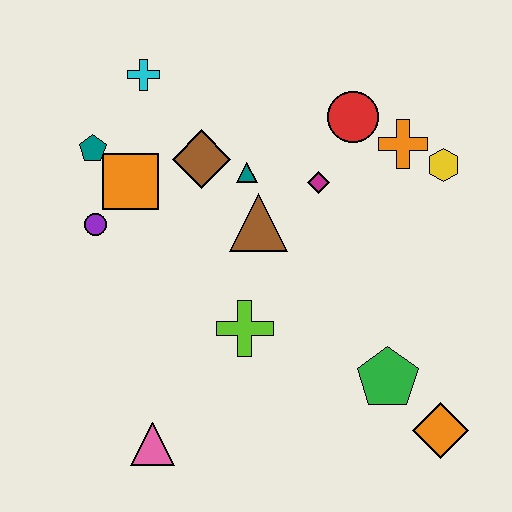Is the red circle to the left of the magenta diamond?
No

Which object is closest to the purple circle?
The orange square is closest to the purple circle.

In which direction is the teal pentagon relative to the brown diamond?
The teal pentagon is to the left of the brown diamond.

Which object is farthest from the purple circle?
The orange diamond is farthest from the purple circle.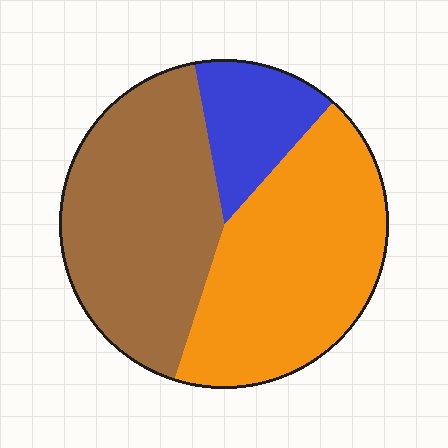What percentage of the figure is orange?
Orange takes up about two fifths (2/5) of the figure.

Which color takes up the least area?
Blue, at roughly 15%.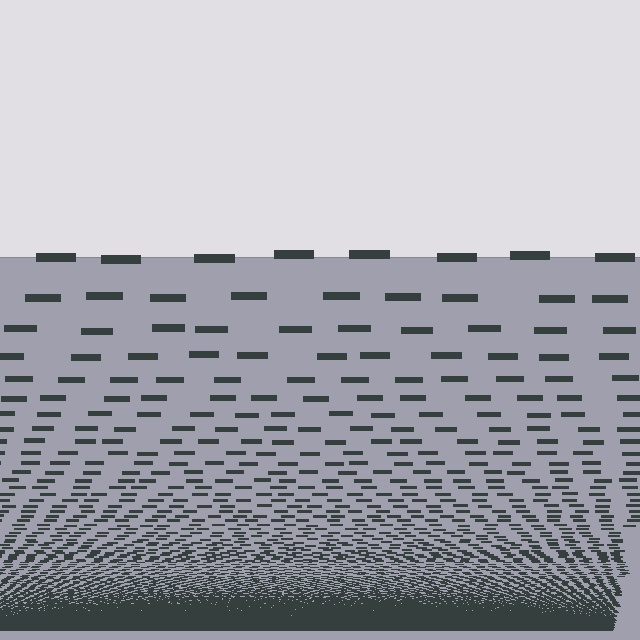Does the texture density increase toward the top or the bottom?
Density increases toward the bottom.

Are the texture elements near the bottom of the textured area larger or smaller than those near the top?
Smaller. The gradient is inverted — elements near the bottom are smaller and denser.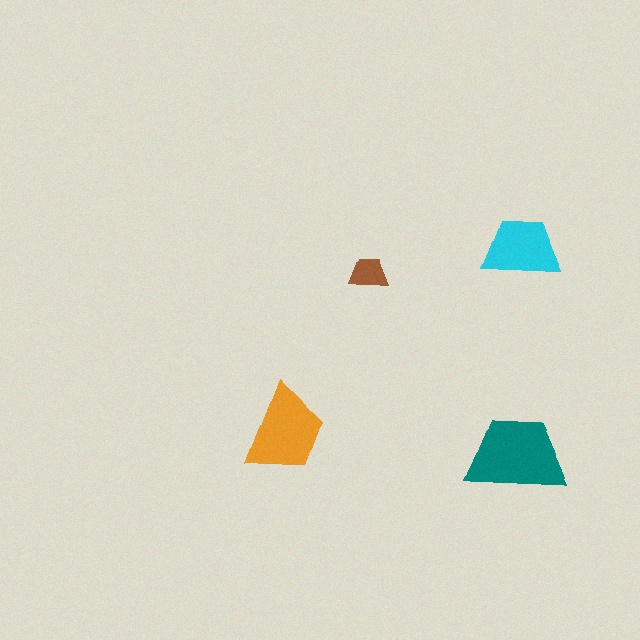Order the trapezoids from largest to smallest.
the teal one, the orange one, the cyan one, the brown one.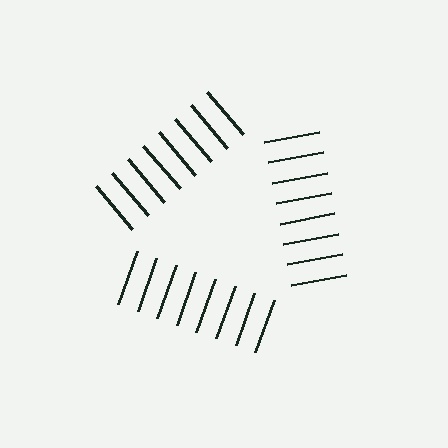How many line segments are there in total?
24 — 8 along each of the 3 edges.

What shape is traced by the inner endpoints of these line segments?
An illusory triangle — the line segments terminate on its edges but no continuous stroke is drawn.